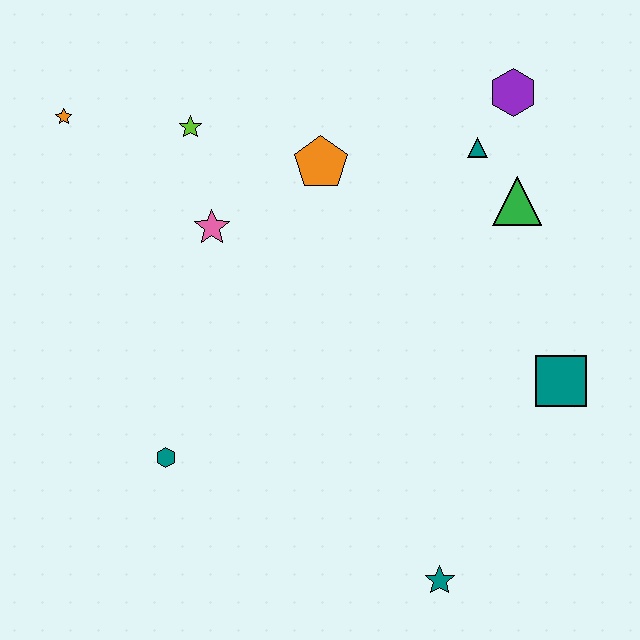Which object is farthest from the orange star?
The teal star is farthest from the orange star.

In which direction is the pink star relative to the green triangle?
The pink star is to the left of the green triangle.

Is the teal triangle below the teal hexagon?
No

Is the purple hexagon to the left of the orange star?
No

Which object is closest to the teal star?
The teal square is closest to the teal star.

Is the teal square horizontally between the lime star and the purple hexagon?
No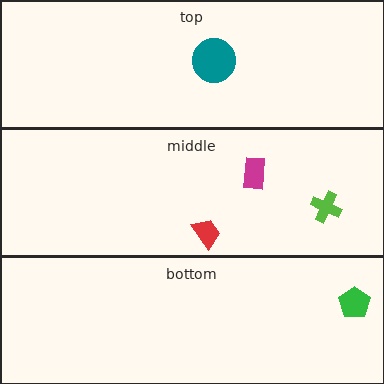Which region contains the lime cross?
The middle region.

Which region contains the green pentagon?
The bottom region.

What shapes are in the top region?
The teal circle.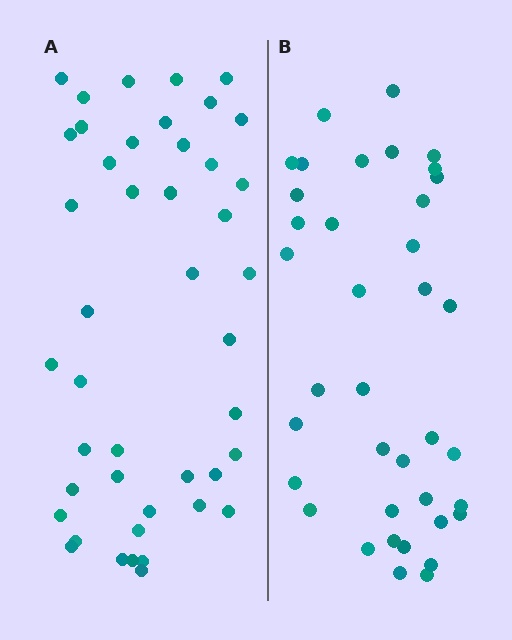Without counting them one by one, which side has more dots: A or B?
Region A (the left region) has more dots.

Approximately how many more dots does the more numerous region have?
Region A has about 6 more dots than region B.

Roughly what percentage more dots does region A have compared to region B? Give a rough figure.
About 15% more.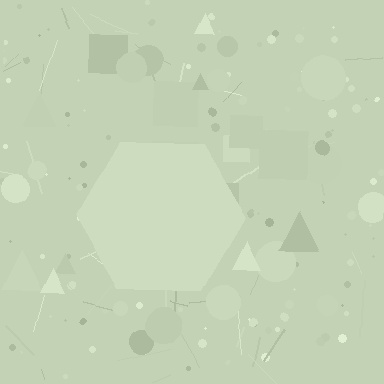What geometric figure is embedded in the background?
A hexagon is embedded in the background.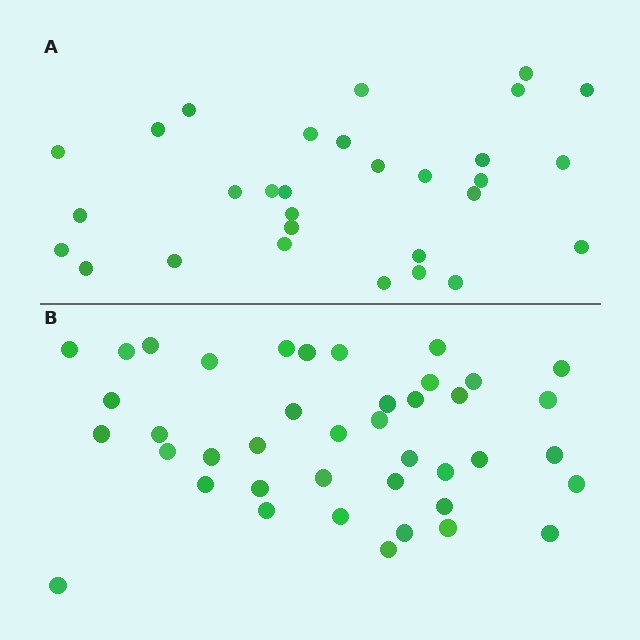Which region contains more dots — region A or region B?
Region B (the bottom region) has more dots.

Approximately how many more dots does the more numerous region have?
Region B has roughly 12 or so more dots than region A.